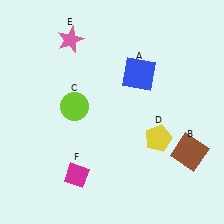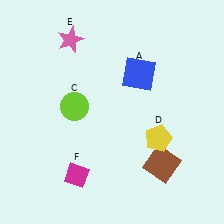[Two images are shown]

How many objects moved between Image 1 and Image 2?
1 object moved between the two images.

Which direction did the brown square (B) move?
The brown square (B) moved left.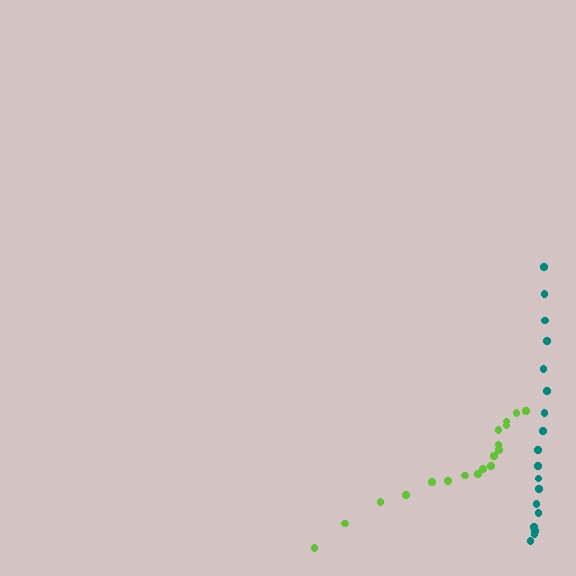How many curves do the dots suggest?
There are 2 distinct paths.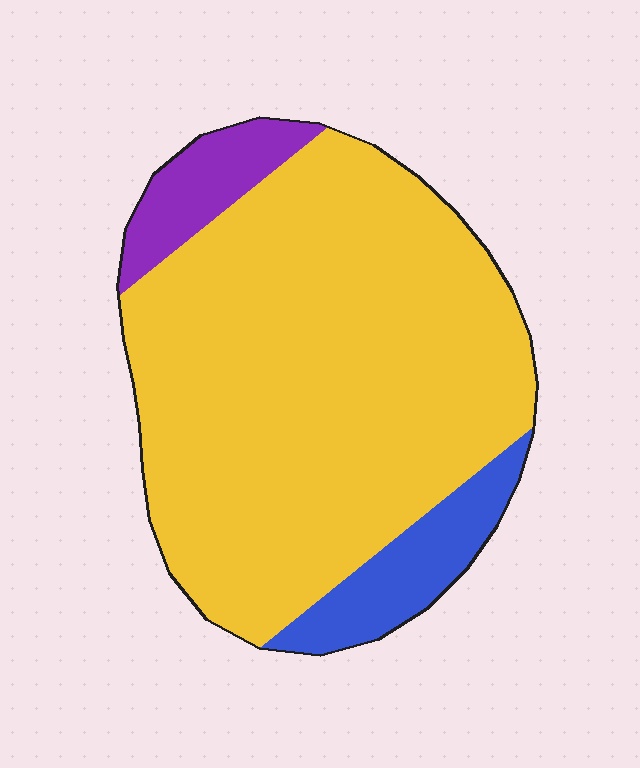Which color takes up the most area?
Yellow, at roughly 80%.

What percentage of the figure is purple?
Purple takes up about one tenth (1/10) of the figure.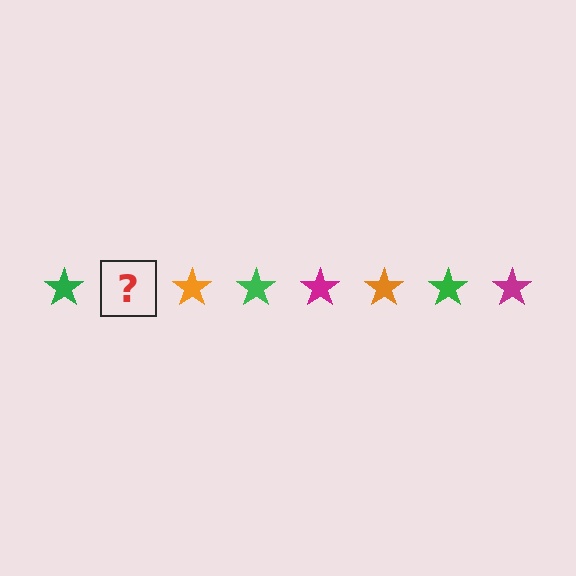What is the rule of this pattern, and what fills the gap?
The rule is that the pattern cycles through green, magenta, orange stars. The gap should be filled with a magenta star.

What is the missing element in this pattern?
The missing element is a magenta star.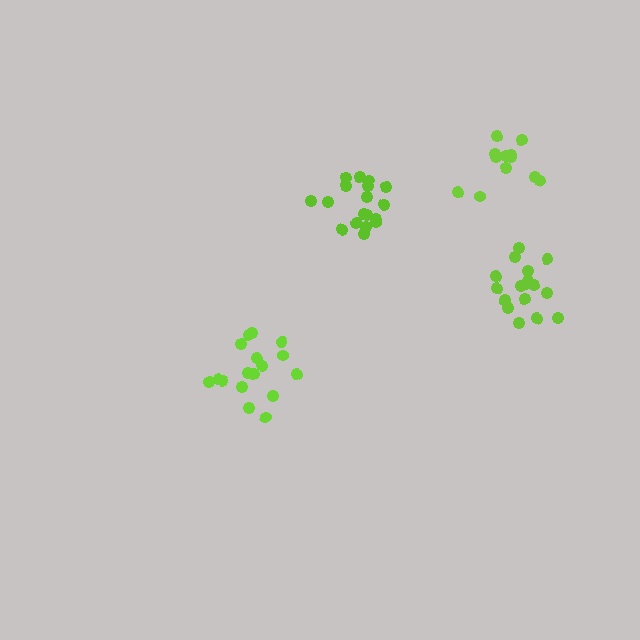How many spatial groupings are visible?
There are 4 spatial groupings.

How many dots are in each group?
Group 1: 17 dots, Group 2: 18 dots, Group 3: 12 dots, Group 4: 17 dots (64 total).